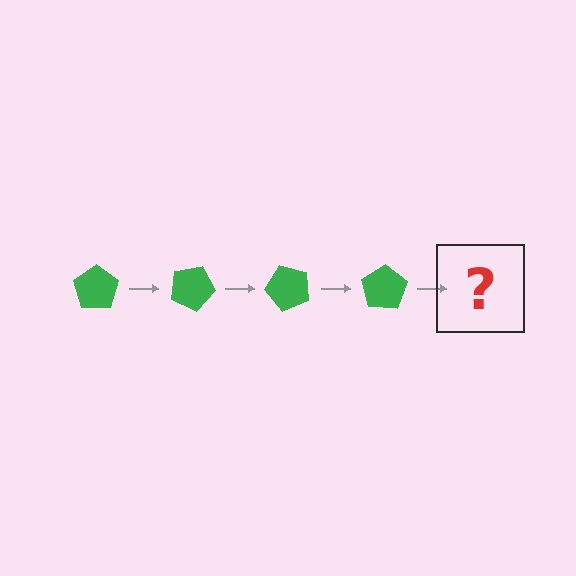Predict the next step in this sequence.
The next step is a green pentagon rotated 100 degrees.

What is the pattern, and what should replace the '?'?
The pattern is that the pentagon rotates 25 degrees each step. The '?' should be a green pentagon rotated 100 degrees.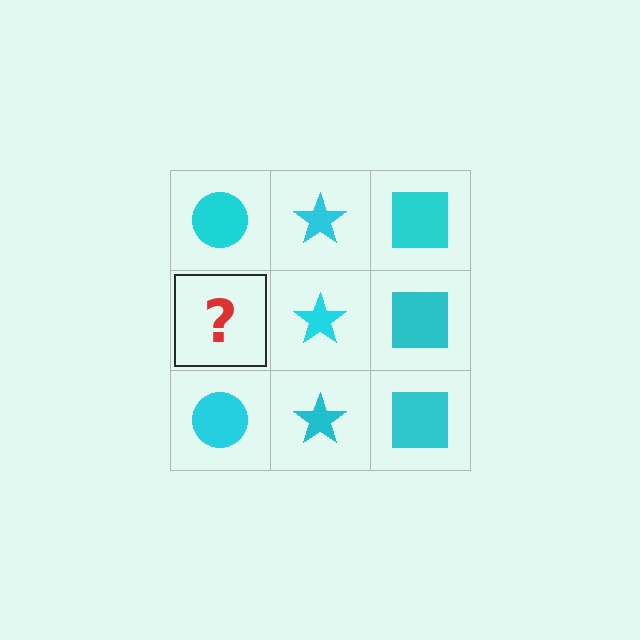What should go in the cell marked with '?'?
The missing cell should contain a cyan circle.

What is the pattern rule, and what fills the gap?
The rule is that each column has a consistent shape. The gap should be filled with a cyan circle.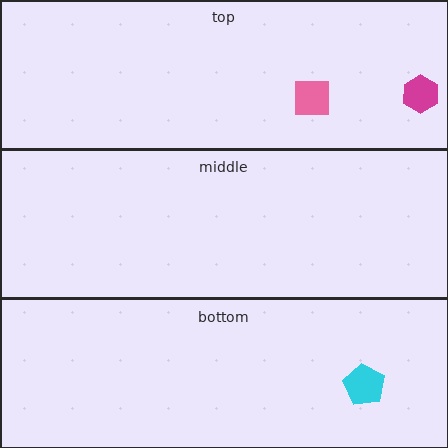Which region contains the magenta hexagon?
The top region.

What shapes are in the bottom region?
The cyan pentagon.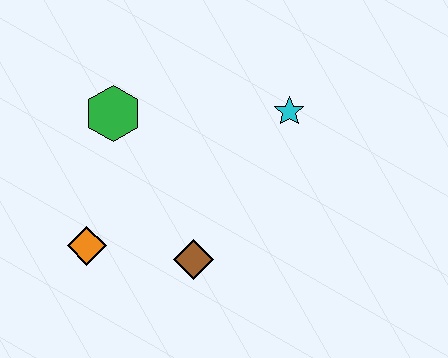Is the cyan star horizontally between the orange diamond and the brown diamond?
No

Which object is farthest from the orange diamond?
The cyan star is farthest from the orange diamond.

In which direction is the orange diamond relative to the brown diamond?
The orange diamond is to the left of the brown diamond.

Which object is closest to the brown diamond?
The orange diamond is closest to the brown diamond.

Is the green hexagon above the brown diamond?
Yes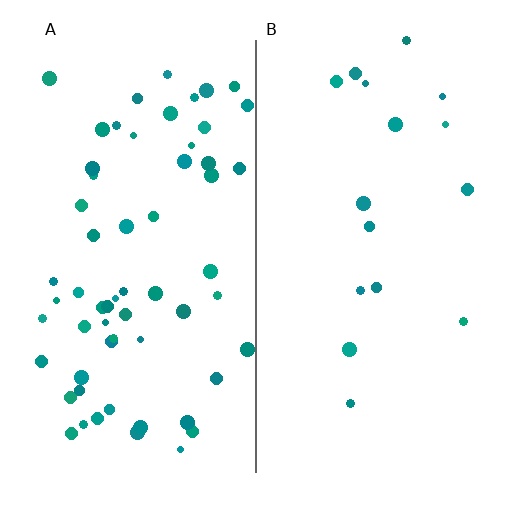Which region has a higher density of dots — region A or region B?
A (the left).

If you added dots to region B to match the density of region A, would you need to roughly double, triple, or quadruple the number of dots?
Approximately quadruple.